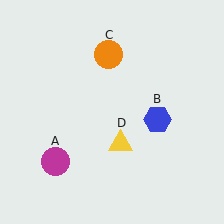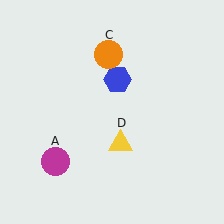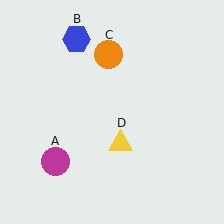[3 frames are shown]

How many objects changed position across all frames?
1 object changed position: blue hexagon (object B).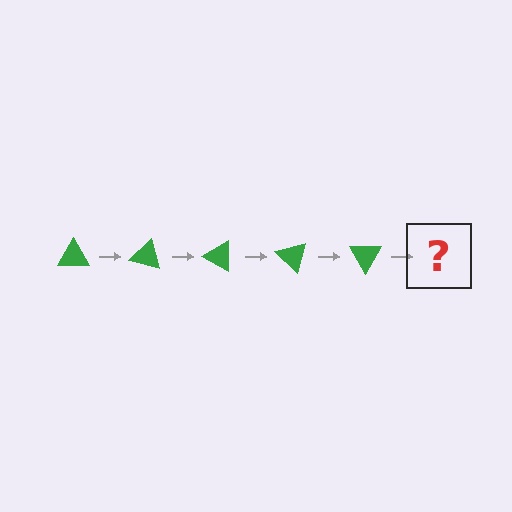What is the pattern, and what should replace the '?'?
The pattern is that the triangle rotates 15 degrees each step. The '?' should be a green triangle rotated 75 degrees.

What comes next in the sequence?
The next element should be a green triangle rotated 75 degrees.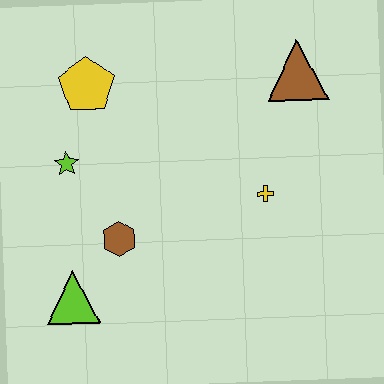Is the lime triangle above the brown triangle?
No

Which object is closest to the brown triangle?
The yellow cross is closest to the brown triangle.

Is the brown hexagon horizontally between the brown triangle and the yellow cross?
No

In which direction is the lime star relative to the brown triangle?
The lime star is to the left of the brown triangle.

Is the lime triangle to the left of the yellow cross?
Yes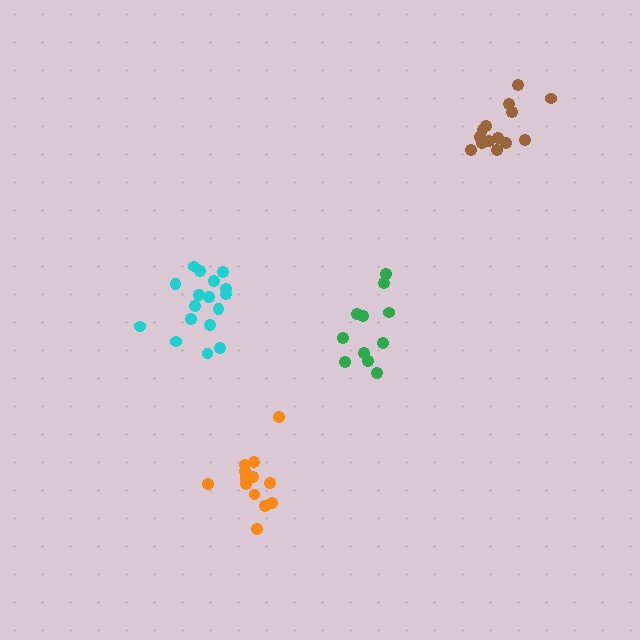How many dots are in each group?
Group 1: 17 dots, Group 2: 15 dots, Group 3: 14 dots, Group 4: 11 dots (57 total).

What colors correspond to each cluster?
The clusters are colored: cyan, orange, brown, green.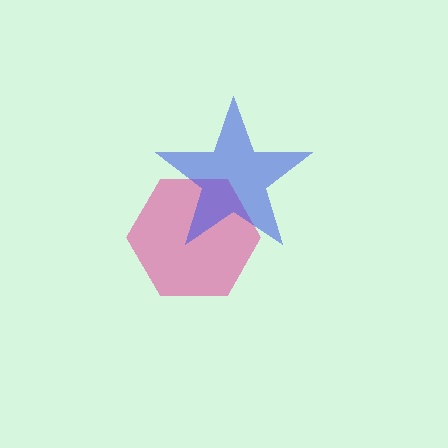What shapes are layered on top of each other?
The layered shapes are: a pink hexagon, a blue star.